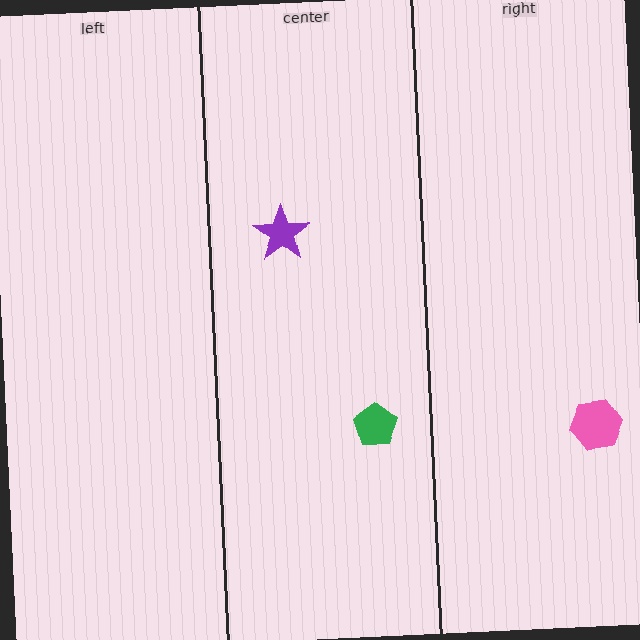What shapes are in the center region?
The purple star, the green pentagon.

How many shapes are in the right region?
1.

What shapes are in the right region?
The pink hexagon.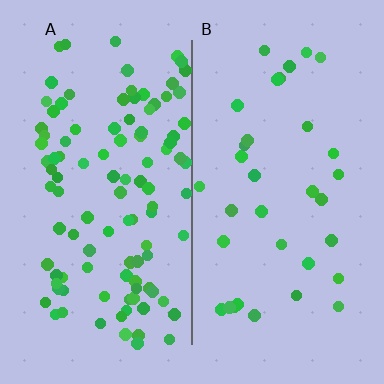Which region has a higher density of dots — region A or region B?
A (the left).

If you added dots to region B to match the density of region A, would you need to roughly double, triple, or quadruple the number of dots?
Approximately triple.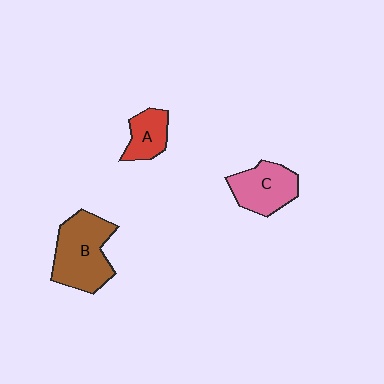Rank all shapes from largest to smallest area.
From largest to smallest: B (brown), C (pink), A (red).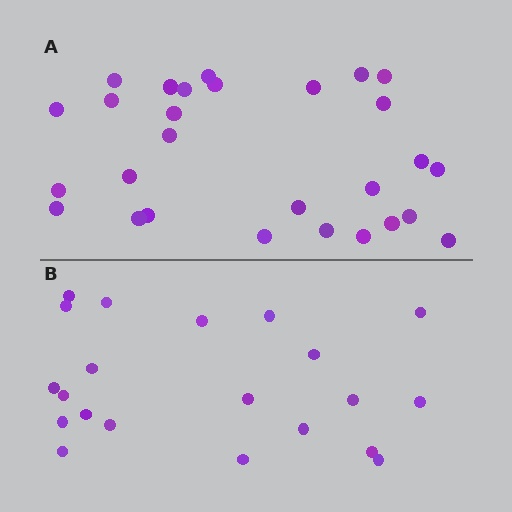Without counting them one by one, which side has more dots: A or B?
Region A (the top region) has more dots.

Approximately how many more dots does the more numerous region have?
Region A has roughly 8 or so more dots than region B.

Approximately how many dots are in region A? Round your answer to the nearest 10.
About 30 dots. (The exact count is 28, which rounds to 30.)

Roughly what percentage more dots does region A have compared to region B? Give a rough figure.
About 35% more.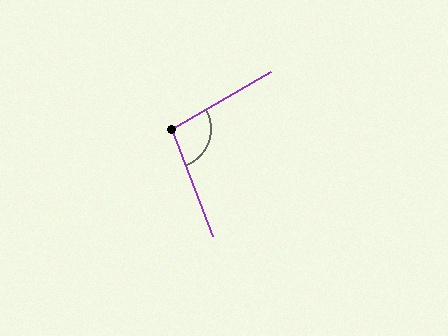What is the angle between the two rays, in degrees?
Approximately 99 degrees.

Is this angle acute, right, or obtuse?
It is obtuse.